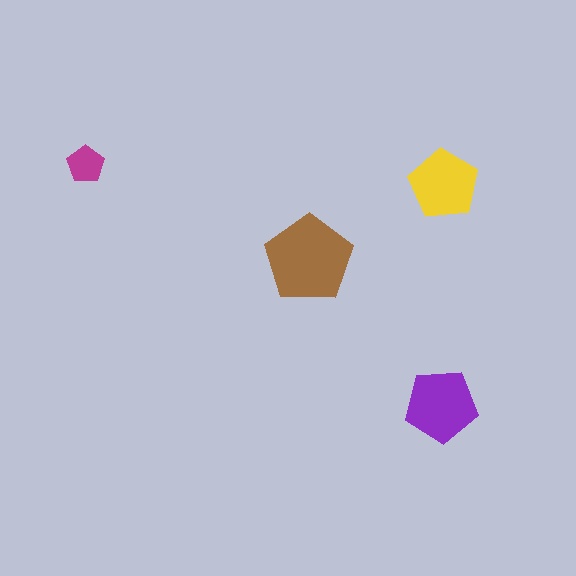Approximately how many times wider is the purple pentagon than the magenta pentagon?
About 2 times wider.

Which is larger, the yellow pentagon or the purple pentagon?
The purple one.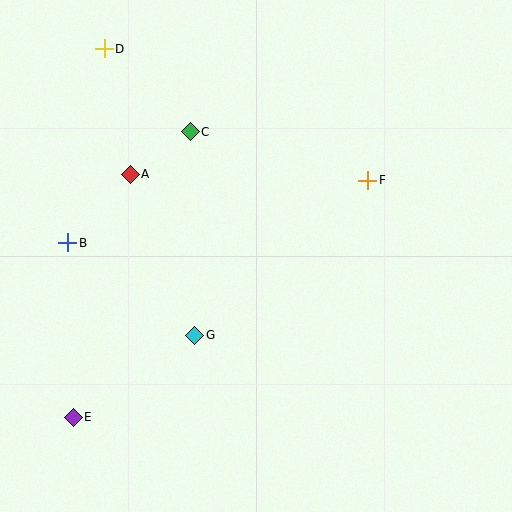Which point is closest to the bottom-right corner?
Point F is closest to the bottom-right corner.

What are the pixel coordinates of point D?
Point D is at (104, 49).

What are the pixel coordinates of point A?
Point A is at (130, 175).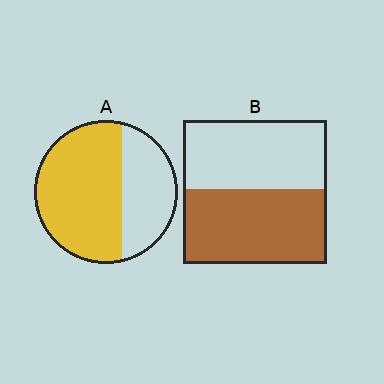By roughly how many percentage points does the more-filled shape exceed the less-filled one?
By roughly 10 percentage points (A over B).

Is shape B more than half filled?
Roughly half.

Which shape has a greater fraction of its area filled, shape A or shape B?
Shape A.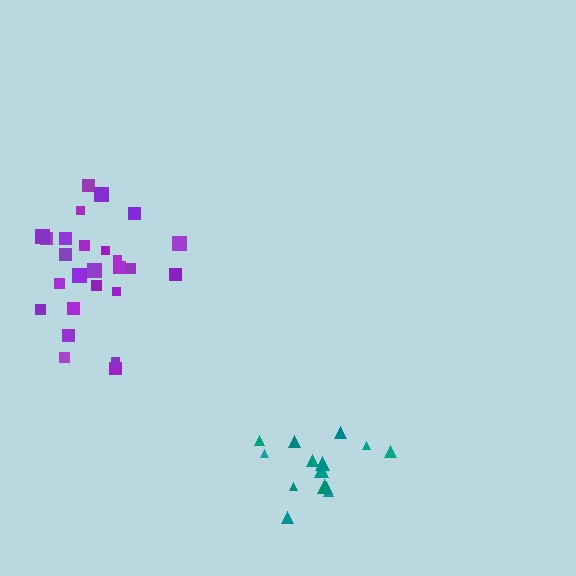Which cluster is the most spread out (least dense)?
Purple.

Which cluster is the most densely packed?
Teal.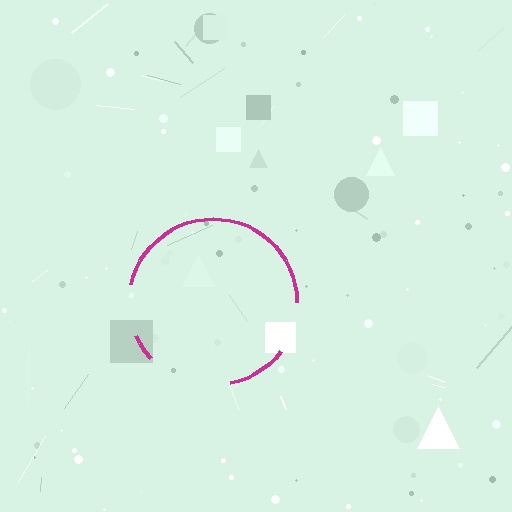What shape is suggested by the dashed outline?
The dashed outline suggests a circle.